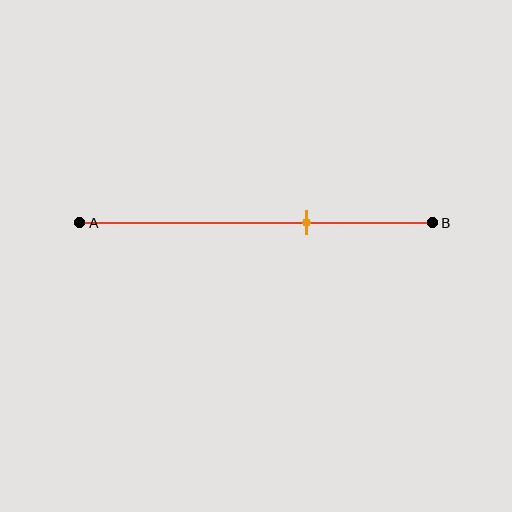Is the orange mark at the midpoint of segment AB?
No, the mark is at about 65% from A, not at the 50% midpoint.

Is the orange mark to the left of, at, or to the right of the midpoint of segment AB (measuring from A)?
The orange mark is to the right of the midpoint of segment AB.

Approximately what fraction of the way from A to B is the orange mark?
The orange mark is approximately 65% of the way from A to B.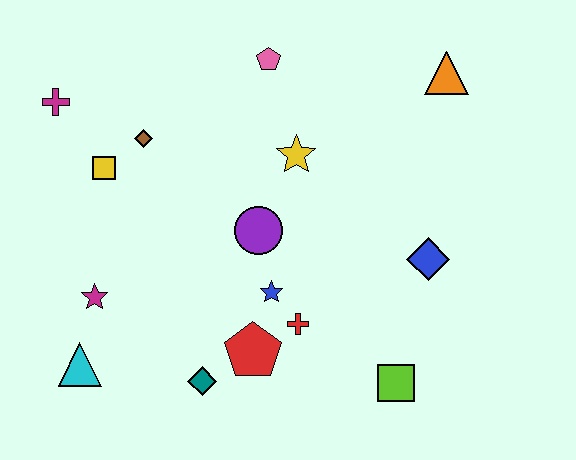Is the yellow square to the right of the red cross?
No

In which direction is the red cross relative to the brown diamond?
The red cross is below the brown diamond.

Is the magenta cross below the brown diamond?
No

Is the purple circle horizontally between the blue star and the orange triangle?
No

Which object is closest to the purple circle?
The blue star is closest to the purple circle.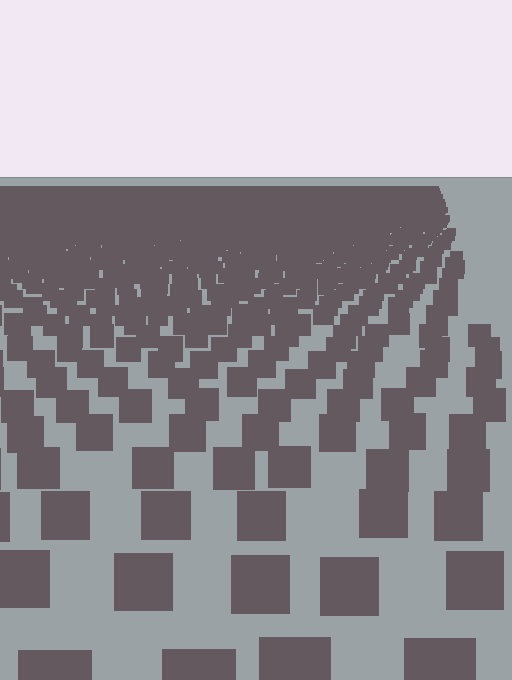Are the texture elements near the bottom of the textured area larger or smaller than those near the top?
Larger. Near the bottom, elements are closer to the viewer and appear at a bigger on-screen size.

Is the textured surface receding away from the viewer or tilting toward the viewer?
The surface is receding away from the viewer. Texture elements get smaller and denser toward the top.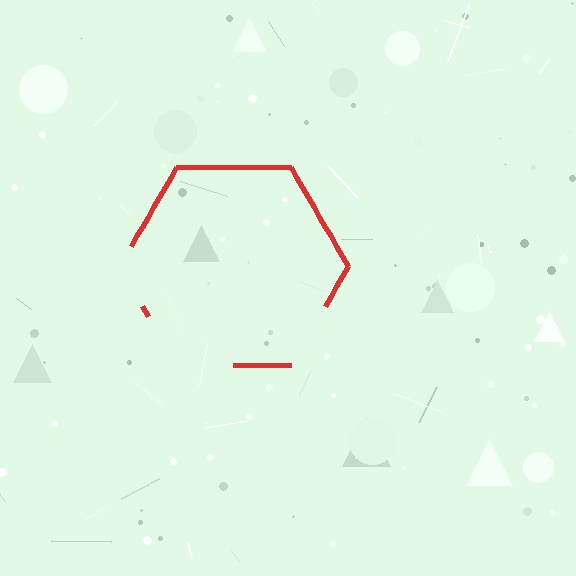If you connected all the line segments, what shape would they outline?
They would outline a hexagon.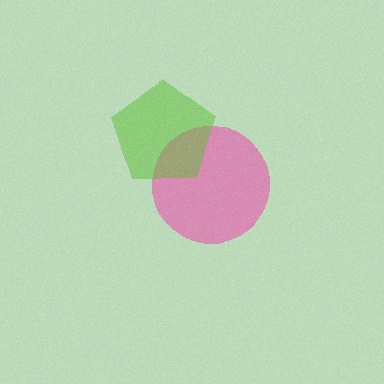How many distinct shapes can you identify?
There are 2 distinct shapes: a pink circle, a lime pentagon.